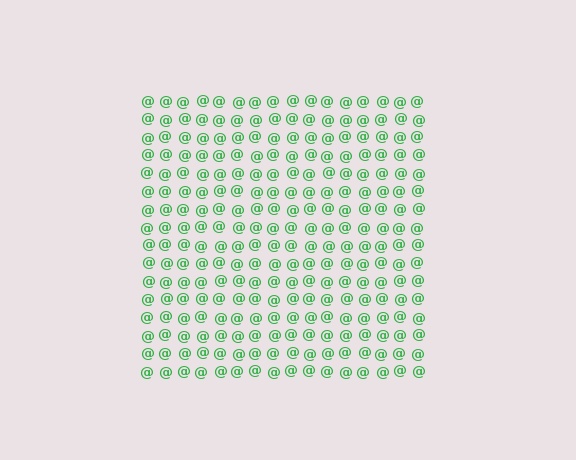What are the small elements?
The small elements are at signs.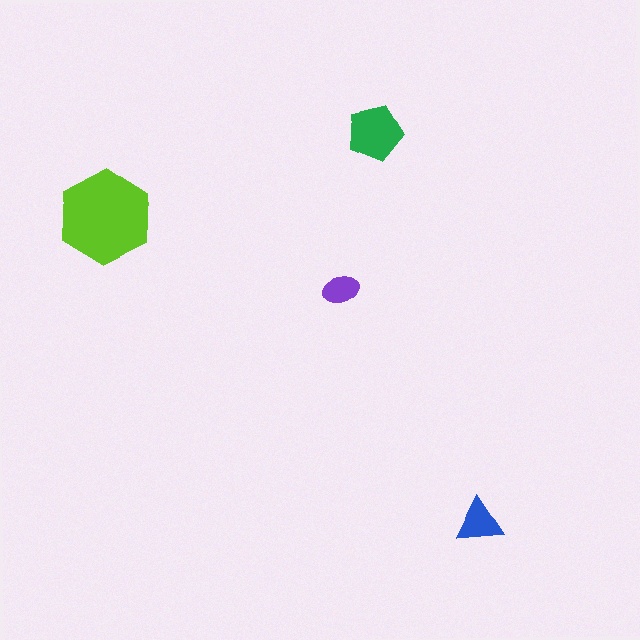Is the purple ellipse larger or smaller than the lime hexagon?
Smaller.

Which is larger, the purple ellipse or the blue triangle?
The blue triangle.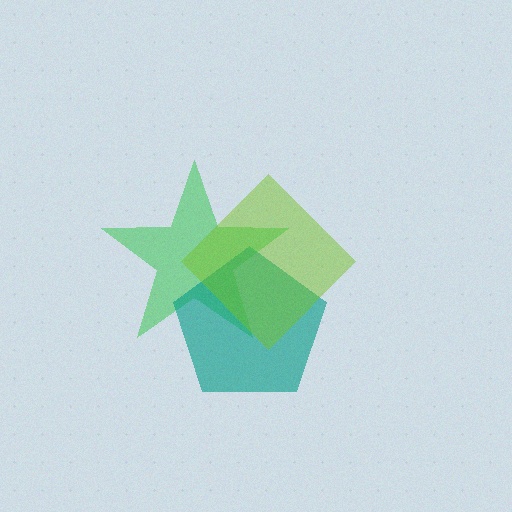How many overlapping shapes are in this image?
There are 3 overlapping shapes in the image.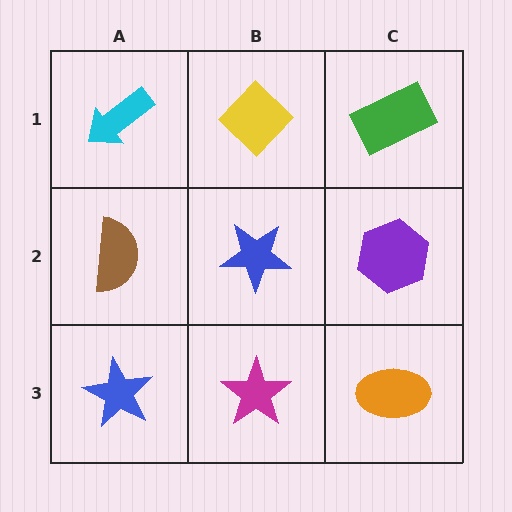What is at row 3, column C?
An orange ellipse.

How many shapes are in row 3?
3 shapes.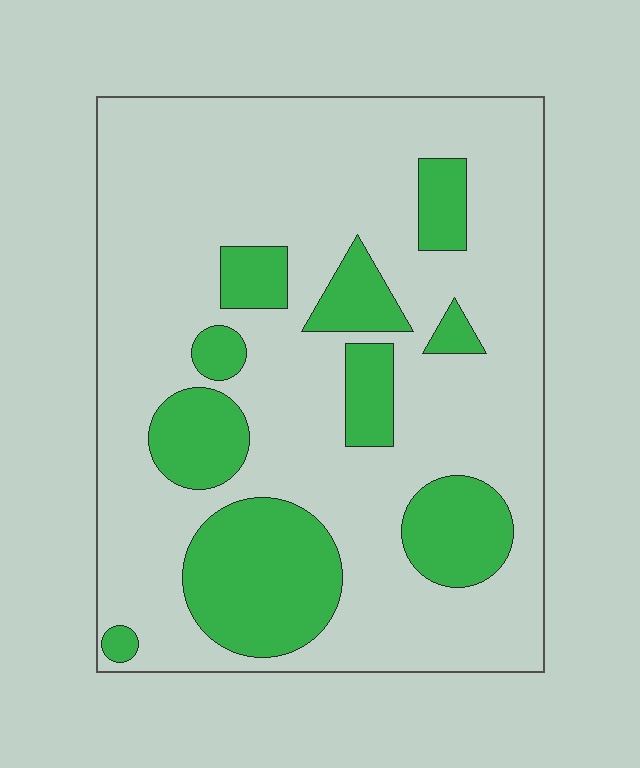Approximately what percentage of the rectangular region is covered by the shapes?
Approximately 25%.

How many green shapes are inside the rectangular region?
10.